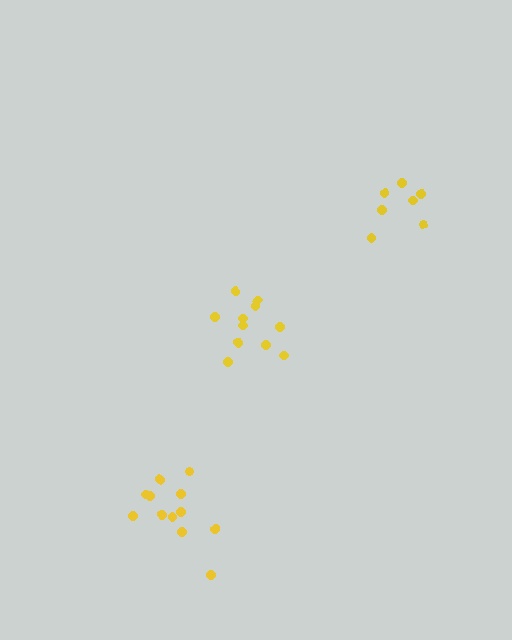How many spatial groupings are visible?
There are 3 spatial groupings.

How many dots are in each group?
Group 1: 11 dots, Group 2: 12 dots, Group 3: 7 dots (30 total).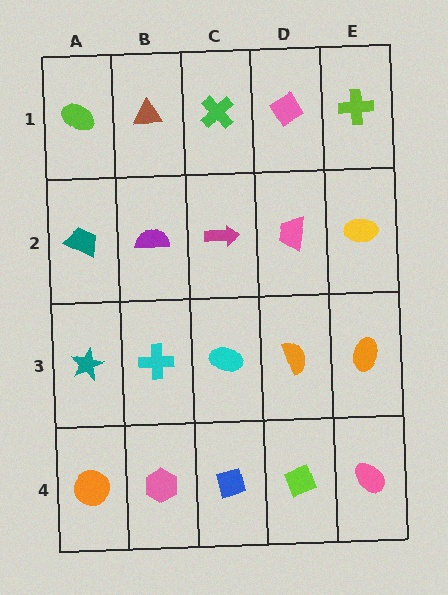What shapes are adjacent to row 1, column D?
A pink trapezoid (row 2, column D), a green cross (row 1, column C), a lime cross (row 1, column E).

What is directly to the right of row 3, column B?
A cyan ellipse.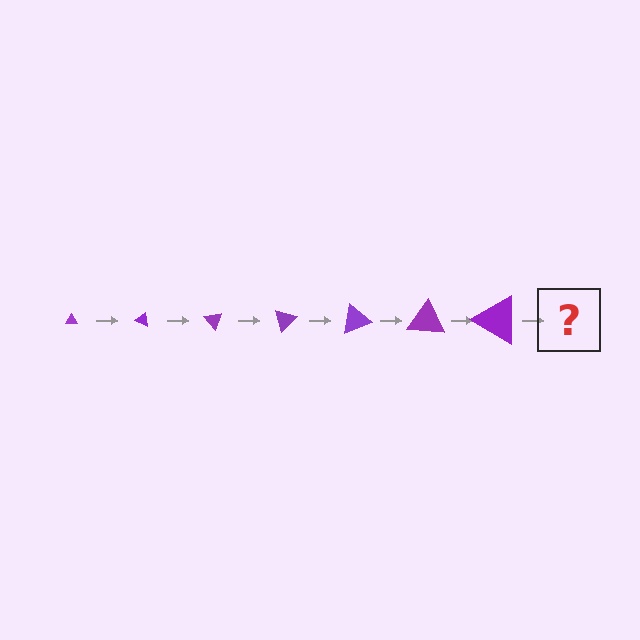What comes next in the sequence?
The next element should be a triangle, larger than the previous one and rotated 175 degrees from the start.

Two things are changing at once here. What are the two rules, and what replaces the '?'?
The two rules are that the triangle grows larger each step and it rotates 25 degrees each step. The '?' should be a triangle, larger than the previous one and rotated 175 degrees from the start.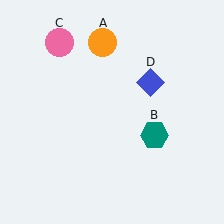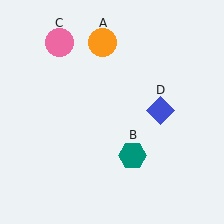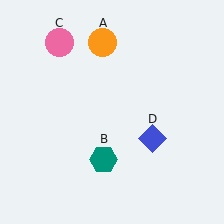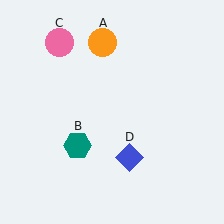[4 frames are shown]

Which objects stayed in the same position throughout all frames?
Orange circle (object A) and pink circle (object C) remained stationary.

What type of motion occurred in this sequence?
The teal hexagon (object B), blue diamond (object D) rotated clockwise around the center of the scene.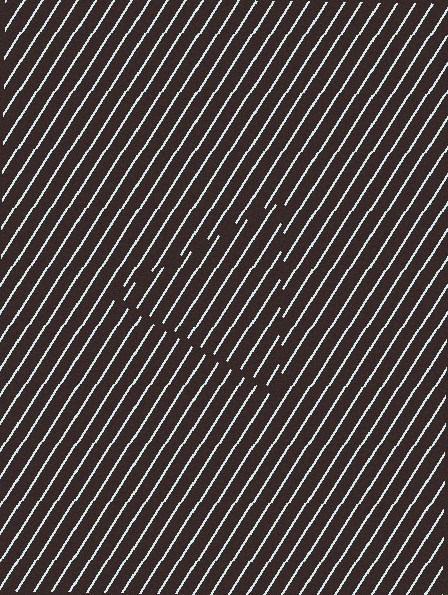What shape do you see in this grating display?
An illusory triangle. The interior of the shape contains the same grating, shifted by half a period — the contour is defined by the phase discontinuity where line-ends from the inner and outer gratings abut.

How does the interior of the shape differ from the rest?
The interior of the shape contains the same grating, shifted by half a period — the contour is defined by the phase discontinuity where line-ends from the inner and outer gratings abut.